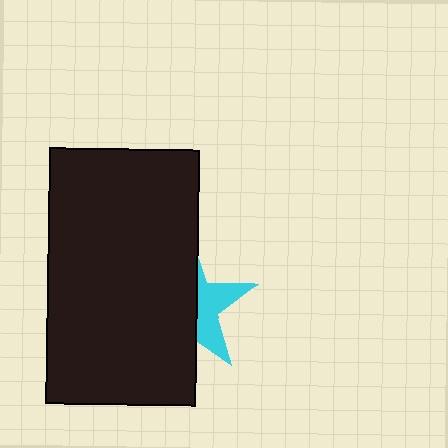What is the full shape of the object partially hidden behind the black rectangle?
The partially hidden object is a cyan star.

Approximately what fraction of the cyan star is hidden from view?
Roughly 63% of the cyan star is hidden behind the black rectangle.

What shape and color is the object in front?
The object in front is a black rectangle.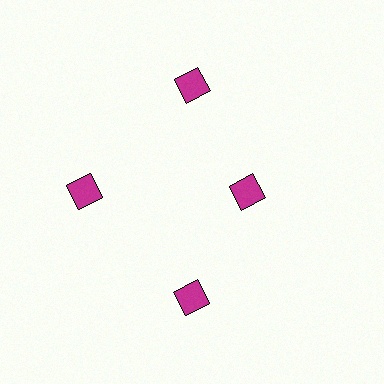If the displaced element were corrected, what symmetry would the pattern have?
It would have 4-fold rotational symmetry — the pattern would map onto itself every 90 degrees.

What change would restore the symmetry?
The symmetry would be restored by moving it outward, back onto the ring so that all 4 diamonds sit at equal angles and equal distance from the center.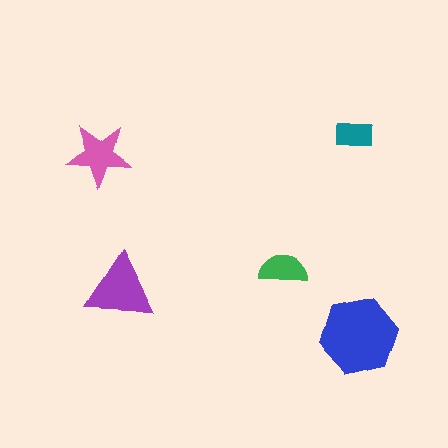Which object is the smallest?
The teal rectangle.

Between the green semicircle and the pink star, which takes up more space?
The pink star.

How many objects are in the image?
There are 5 objects in the image.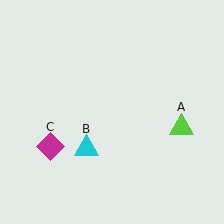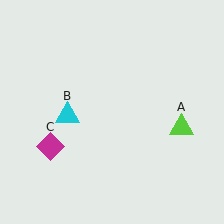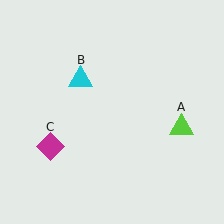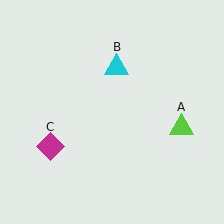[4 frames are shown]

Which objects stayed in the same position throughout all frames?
Lime triangle (object A) and magenta diamond (object C) remained stationary.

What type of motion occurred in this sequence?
The cyan triangle (object B) rotated clockwise around the center of the scene.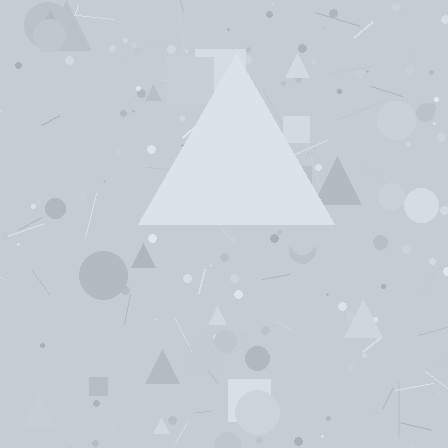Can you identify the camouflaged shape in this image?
The camouflaged shape is a triangle.